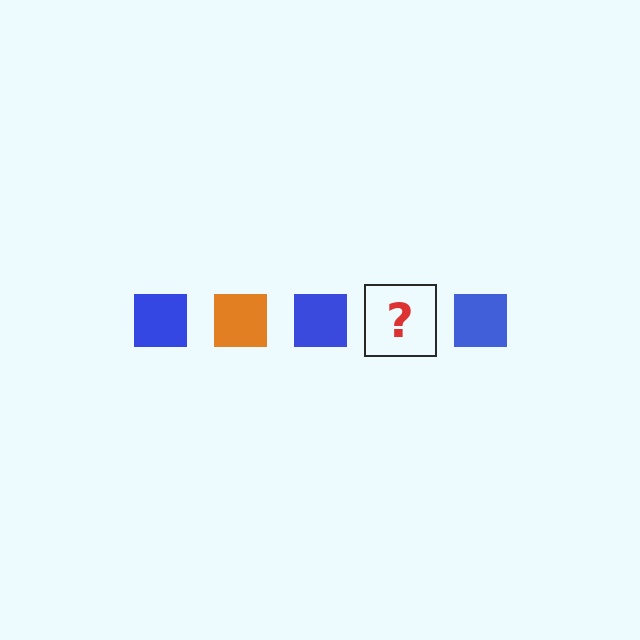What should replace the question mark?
The question mark should be replaced with an orange square.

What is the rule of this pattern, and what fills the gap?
The rule is that the pattern cycles through blue, orange squares. The gap should be filled with an orange square.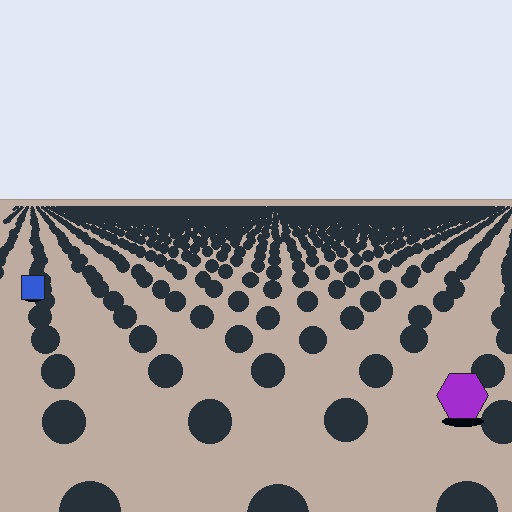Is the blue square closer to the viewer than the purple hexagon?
No. The purple hexagon is closer — you can tell from the texture gradient: the ground texture is coarser near it.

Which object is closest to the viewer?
The purple hexagon is closest. The texture marks near it are larger and more spread out.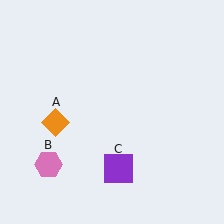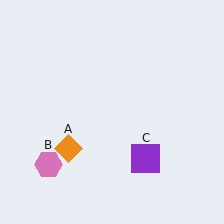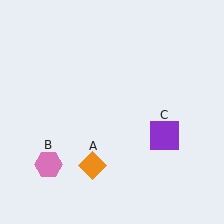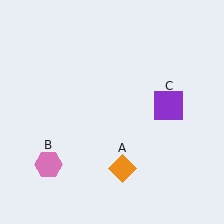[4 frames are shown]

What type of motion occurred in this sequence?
The orange diamond (object A), purple square (object C) rotated counterclockwise around the center of the scene.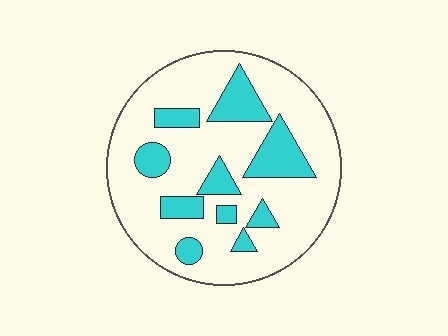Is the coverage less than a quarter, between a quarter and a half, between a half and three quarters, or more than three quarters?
Less than a quarter.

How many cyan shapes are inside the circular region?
10.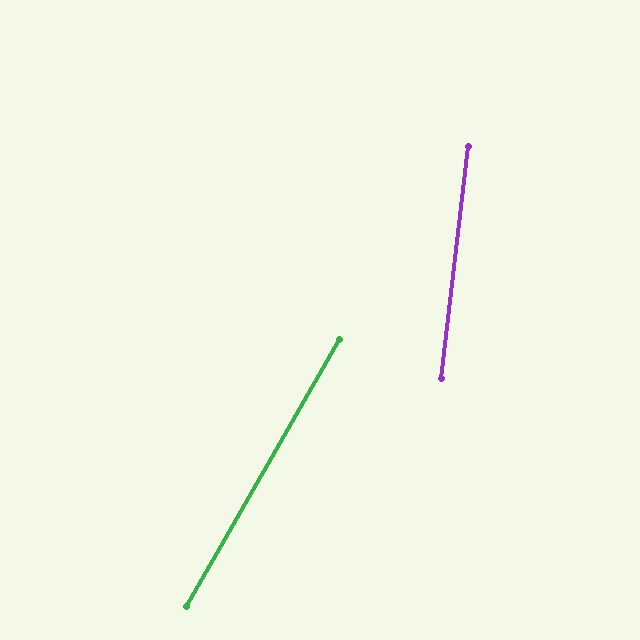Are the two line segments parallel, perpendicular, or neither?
Neither parallel nor perpendicular — they differ by about 23°.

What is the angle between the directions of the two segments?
Approximately 23 degrees.